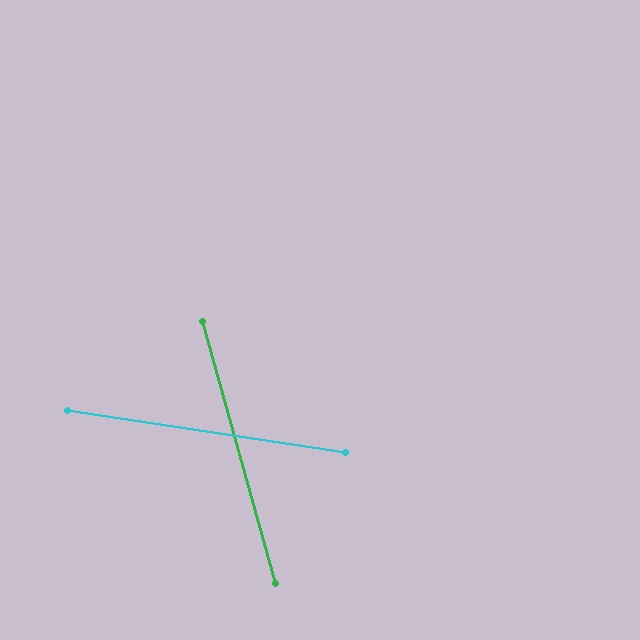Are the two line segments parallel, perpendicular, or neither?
Neither parallel nor perpendicular — they differ by about 66°.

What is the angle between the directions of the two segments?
Approximately 66 degrees.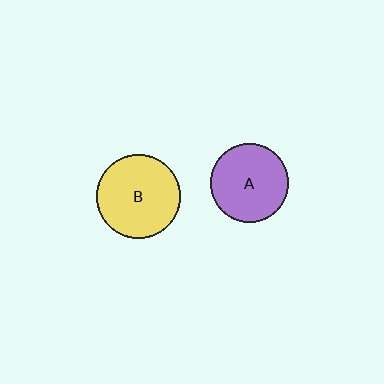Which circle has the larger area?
Circle B (yellow).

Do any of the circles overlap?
No, none of the circles overlap.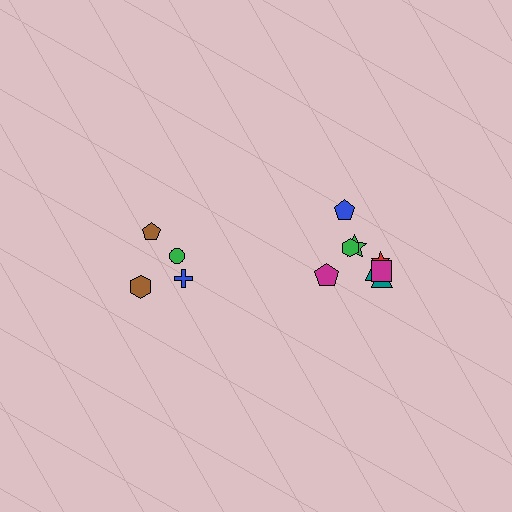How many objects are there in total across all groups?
There are 12 objects.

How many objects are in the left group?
There are 4 objects.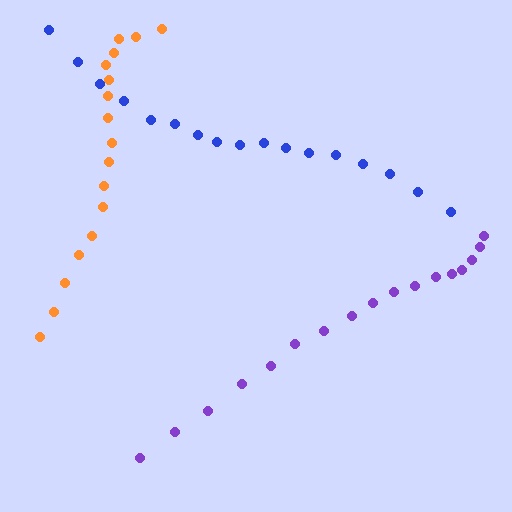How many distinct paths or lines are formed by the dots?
There are 3 distinct paths.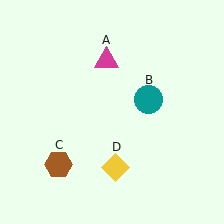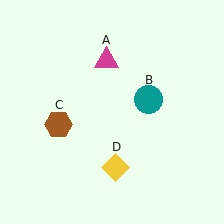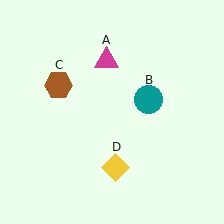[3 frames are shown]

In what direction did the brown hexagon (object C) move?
The brown hexagon (object C) moved up.